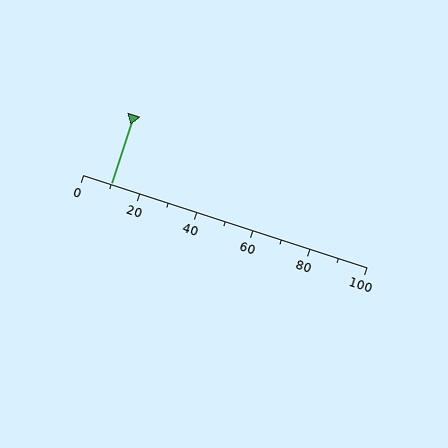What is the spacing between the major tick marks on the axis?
The major ticks are spaced 20 apart.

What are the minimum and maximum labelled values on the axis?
The axis runs from 0 to 100.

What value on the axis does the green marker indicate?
The marker indicates approximately 10.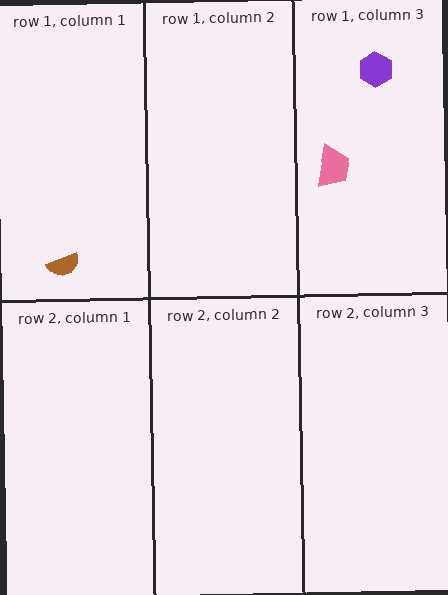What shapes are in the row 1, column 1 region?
The brown semicircle.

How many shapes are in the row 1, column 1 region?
1.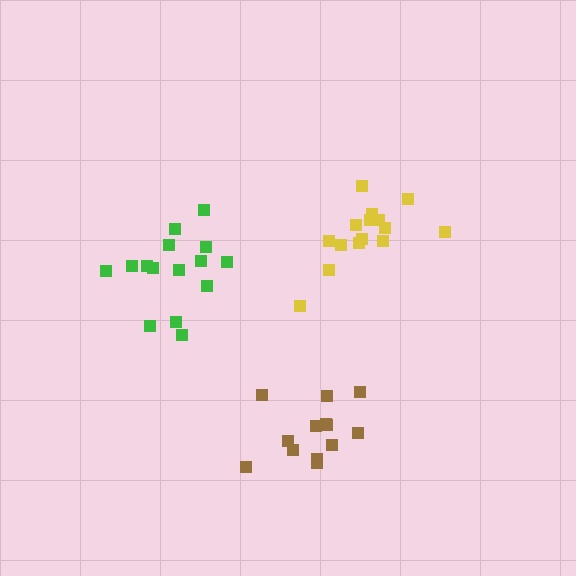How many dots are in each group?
Group 1: 15 dots, Group 2: 13 dots, Group 3: 15 dots (43 total).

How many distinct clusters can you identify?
There are 3 distinct clusters.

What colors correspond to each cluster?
The clusters are colored: yellow, brown, green.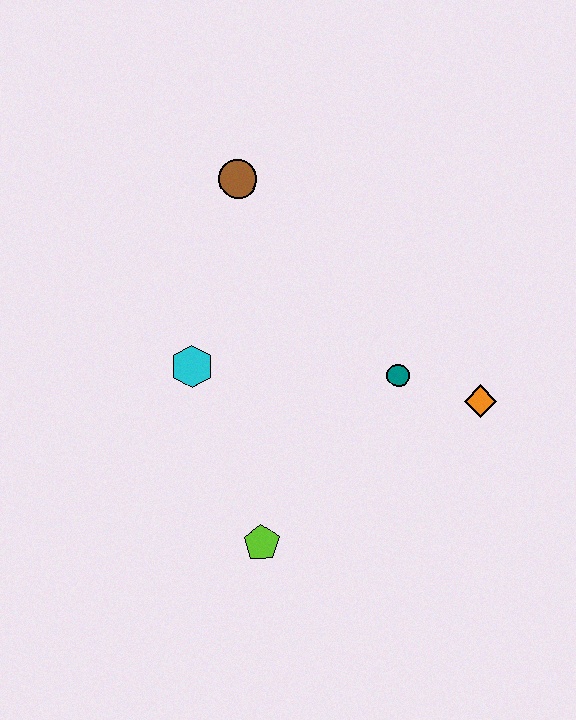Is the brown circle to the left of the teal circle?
Yes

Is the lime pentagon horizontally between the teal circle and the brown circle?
Yes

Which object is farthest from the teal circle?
The brown circle is farthest from the teal circle.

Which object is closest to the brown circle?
The cyan hexagon is closest to the brown circle.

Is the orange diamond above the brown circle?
No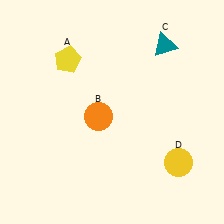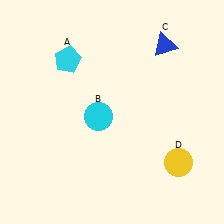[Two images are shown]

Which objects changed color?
A changed from yellow to cyan. B changed from orange to cyan. C changed from teal to blue.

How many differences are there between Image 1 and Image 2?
There are 3 differences between the two images.